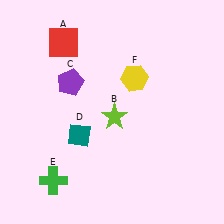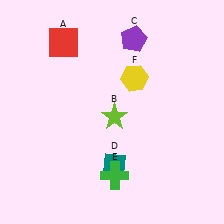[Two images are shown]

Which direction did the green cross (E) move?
The green cross (E) moved right.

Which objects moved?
The objects that moved are: the purple pentagon (C), the teal diamond (D), the green cross (E).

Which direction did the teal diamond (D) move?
The teal diamond (D) moved right.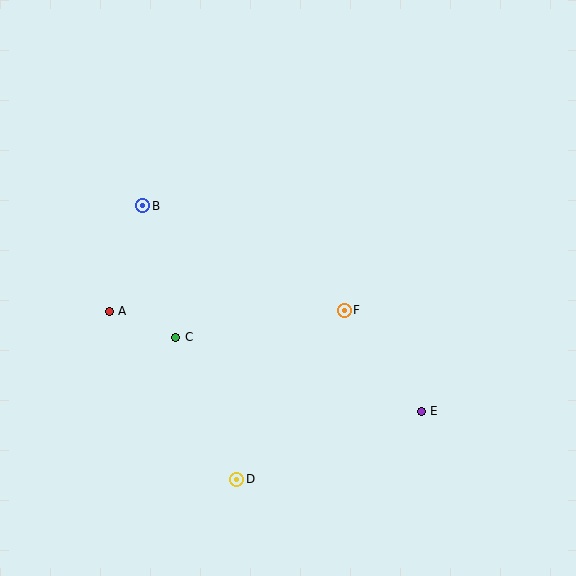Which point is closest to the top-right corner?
Point F is closest to the top-right corner.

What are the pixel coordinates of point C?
Point C is at (176, 337).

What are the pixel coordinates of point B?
Point B is at (143, 206).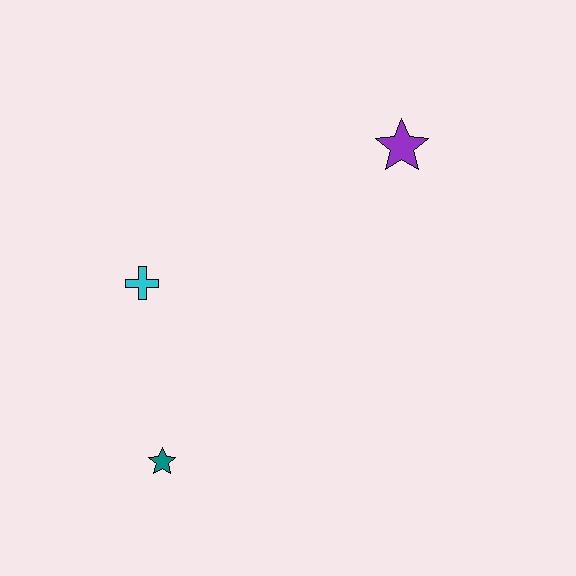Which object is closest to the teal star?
The cyan cross is closest to the teal star.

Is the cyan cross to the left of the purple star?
Yes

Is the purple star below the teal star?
No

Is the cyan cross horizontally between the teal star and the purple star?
No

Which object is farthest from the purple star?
The teal star is farthest from the purple star.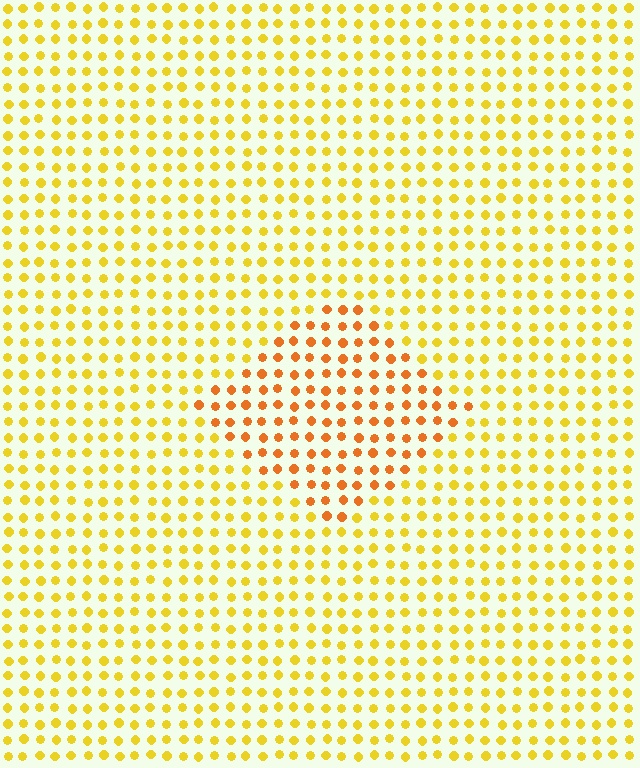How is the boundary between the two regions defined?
The boundary is defined purely by a slight shift in hue (about 29 degrees). Spacing, size, and orientation are identical on both sides.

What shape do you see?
I see a diamond.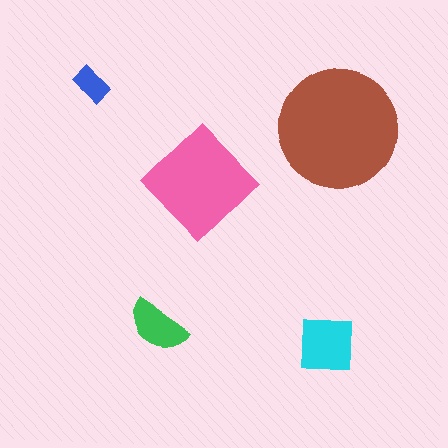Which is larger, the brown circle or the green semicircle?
The brown circle.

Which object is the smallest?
The blue rectangle.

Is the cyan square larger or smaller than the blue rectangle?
Larger.